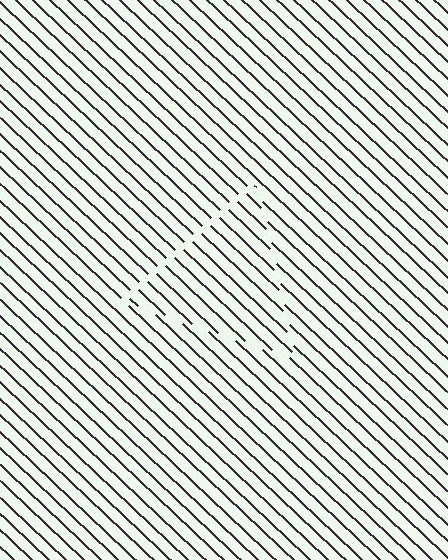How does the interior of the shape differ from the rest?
The interior of the shape contains the same grating, shifted by half a period — the contour is defined by the phase discontinuity where line-ends from the inner and outer gratings abut.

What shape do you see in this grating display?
An illusory triangle. The interior of the shape contains the same grating, shifted by half a period — the contour is defined by the phase discontinuity where line-ends from the inner and outer gratings abut.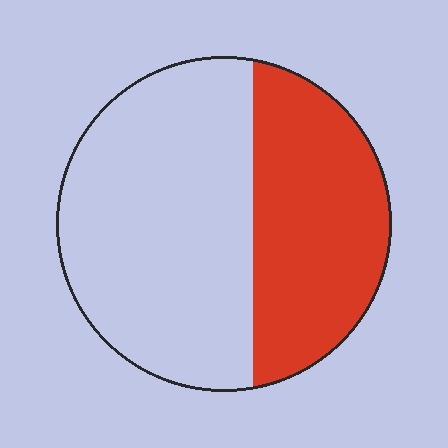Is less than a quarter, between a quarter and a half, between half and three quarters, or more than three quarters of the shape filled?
Between a quarter and a half.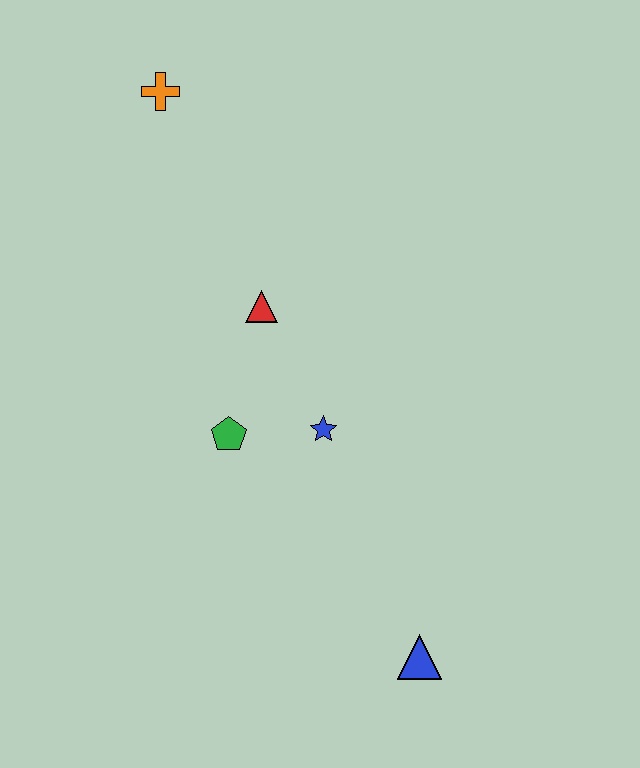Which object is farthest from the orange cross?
The blue triangle is farthest from the orange cross.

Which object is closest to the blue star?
The green pentagon is closest to the blue star.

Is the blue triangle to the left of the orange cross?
No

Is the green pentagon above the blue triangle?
Yes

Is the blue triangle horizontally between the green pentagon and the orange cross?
No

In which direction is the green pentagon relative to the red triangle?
The green pentagon is below the red triangle.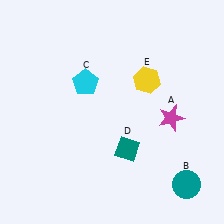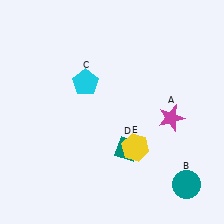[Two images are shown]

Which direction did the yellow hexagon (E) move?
The yellow hexagon (E) moved down.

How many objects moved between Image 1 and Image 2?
1 object moved between the two images.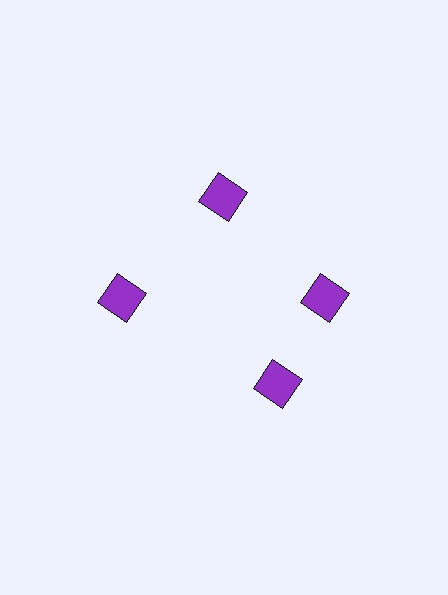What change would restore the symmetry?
The symmetry would be restored by rotating it back into even spacing with its neighbors so that all 4 diamonds sit at equal angles and equal distance from the center.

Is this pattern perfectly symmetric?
No. The 4 purple diamonds are arranged in a ring, but one element near the 6 o'clock position is rotated out of alignment along the ring, breaking the 4-fold rotational symmetry.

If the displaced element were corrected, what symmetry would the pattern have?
It would have 4-fold rotational symmetry — the pattern would map onto itself every 90 degrees.